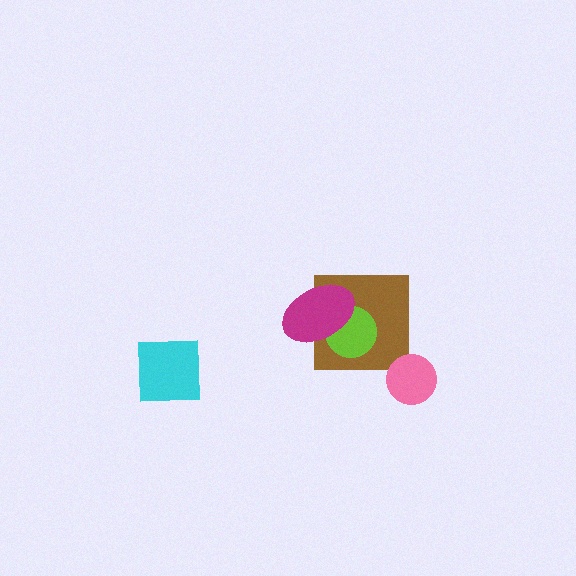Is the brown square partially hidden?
Yes, it is partially covered by another shape.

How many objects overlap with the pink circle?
0 objects overlap with the pink circle.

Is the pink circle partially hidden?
No, no other shape covers it.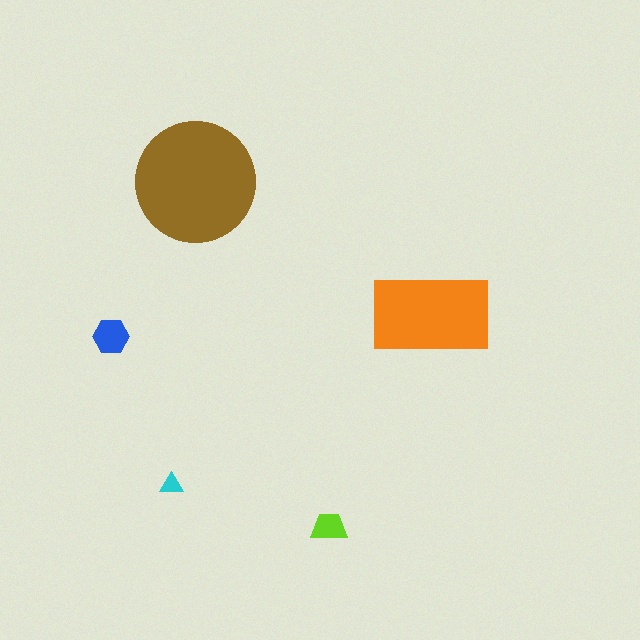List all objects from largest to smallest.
The brown circle, the orange rectangle, the blue hexagon, the lime trapezoid, the cyan triangle.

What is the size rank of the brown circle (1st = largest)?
1st.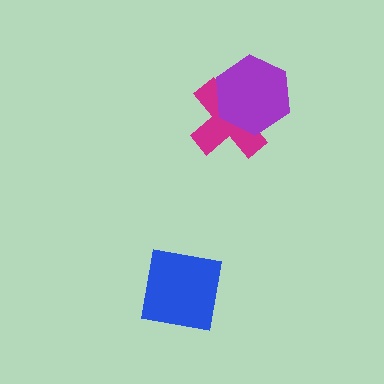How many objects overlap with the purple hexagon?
1 object overlaps with the purple hexagon.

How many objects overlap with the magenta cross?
1 object overlaps with the magenta cross.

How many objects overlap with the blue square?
0 objects overlap with the blue square.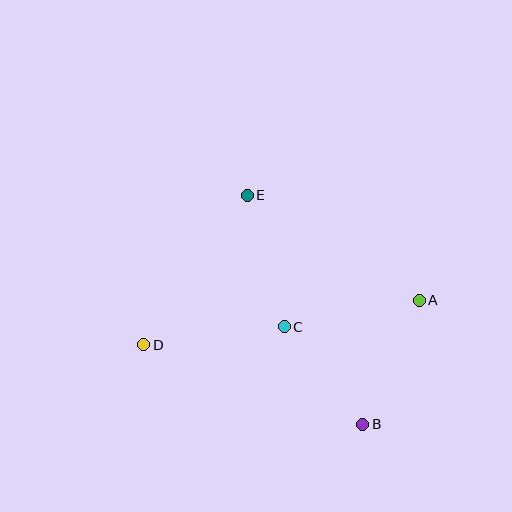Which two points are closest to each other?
Points B and C are closest to each other.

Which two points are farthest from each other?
Points A and D are farthest from each other.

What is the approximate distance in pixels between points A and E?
The distance between A and E is approximately 201 pixels.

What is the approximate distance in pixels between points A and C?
The distance between A and C is approximately 137 pixels.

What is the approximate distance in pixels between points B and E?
The distance between B and E is approximately 256 pixels.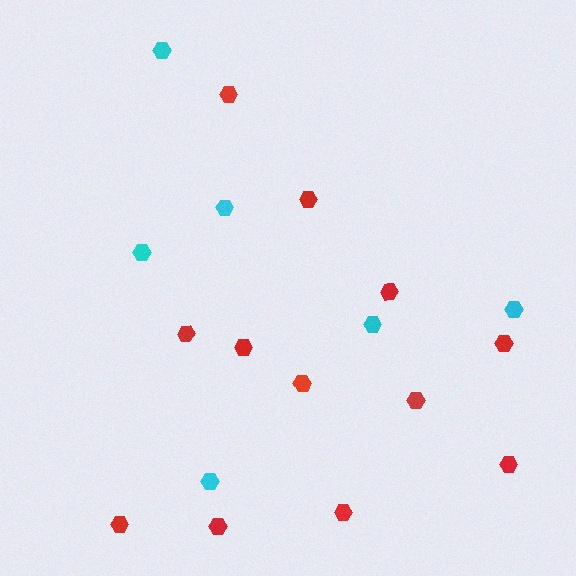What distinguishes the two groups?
There are 2 groups: one group of cyan hexagons (6) and one group of red hexagons (12).